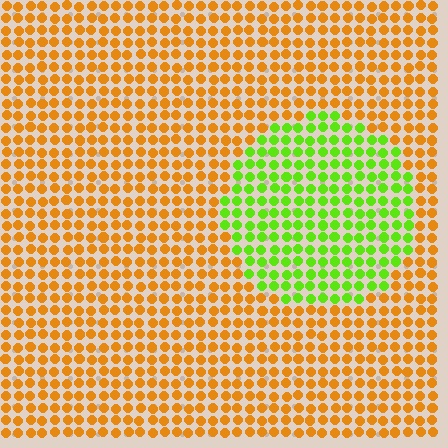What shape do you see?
I see a circle.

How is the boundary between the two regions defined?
The boundary is defined purely by a slight shift in hue (about 66 degrees). Spacing, size, and orientation are identical on both sides.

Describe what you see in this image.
The image is filled with small orange elements in a uniform arrangement. A circle-shaped region is visible where the elements are tinted to a slightly different hue, forming a subtle color boundary.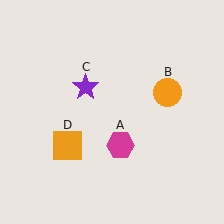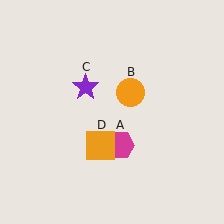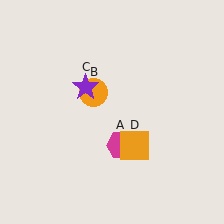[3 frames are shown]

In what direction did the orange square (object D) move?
The orange square (object D) moved right.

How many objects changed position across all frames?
2 objects changed position: orange circle (object B), orange square (object D).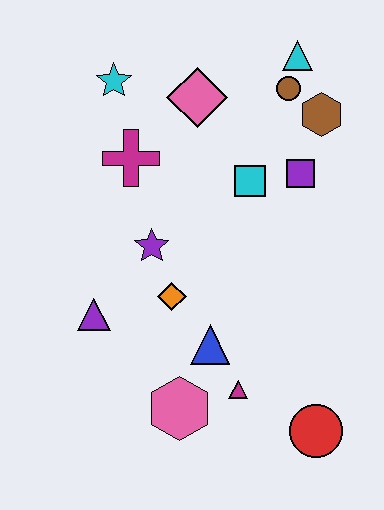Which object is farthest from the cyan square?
The red circle is farthest from the cyan square.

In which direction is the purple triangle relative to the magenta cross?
The purple triangle is below the magenta cross.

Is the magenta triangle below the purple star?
Yes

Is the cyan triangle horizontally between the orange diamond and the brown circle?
No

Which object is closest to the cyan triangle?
The brown circle is closest to the cyan triangle.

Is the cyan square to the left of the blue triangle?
No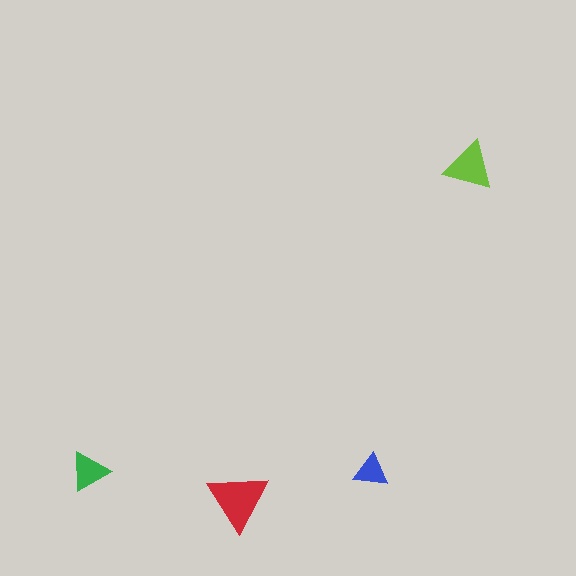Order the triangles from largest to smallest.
the red one, the lime one, the green one, the blue one.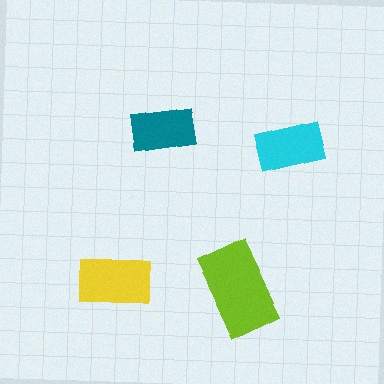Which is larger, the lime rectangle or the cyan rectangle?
The lime one.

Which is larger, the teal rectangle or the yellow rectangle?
The yellow one.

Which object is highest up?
The teal rectangle is topmost.